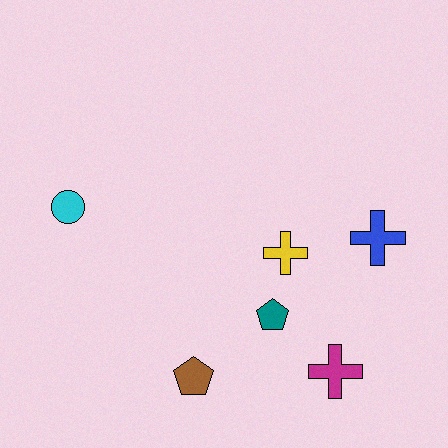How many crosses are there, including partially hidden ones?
There are 3 crosses.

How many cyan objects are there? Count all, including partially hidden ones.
There is 1 cyan object.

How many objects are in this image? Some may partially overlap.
There are 6 objects.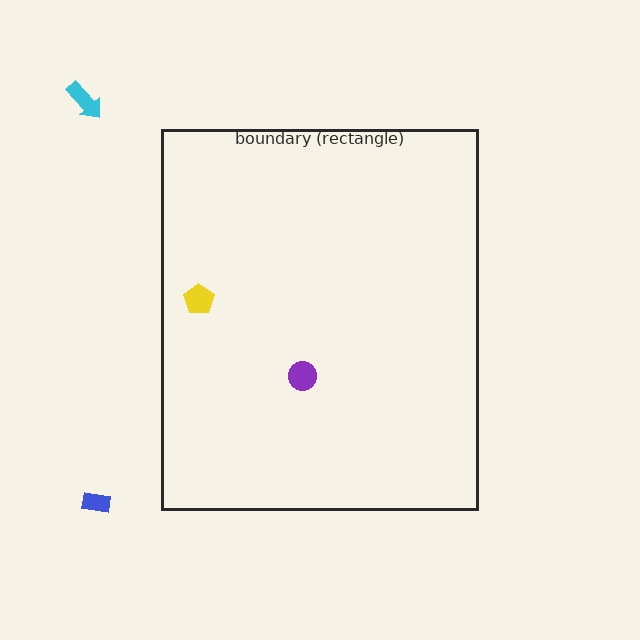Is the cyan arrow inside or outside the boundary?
Outside.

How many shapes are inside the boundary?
2 inside, 2 outside.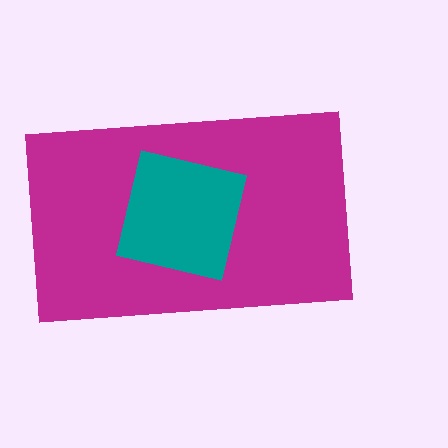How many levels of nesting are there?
2.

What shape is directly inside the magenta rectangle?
The teal square.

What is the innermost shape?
The teal square.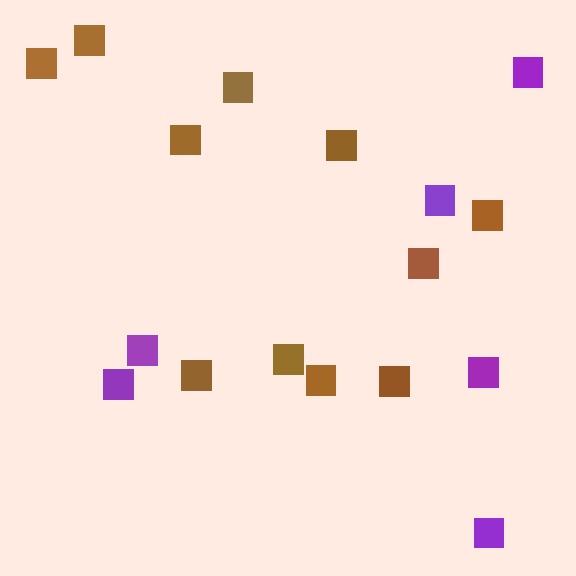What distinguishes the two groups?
There are 2 groups: one group of purple squares (6) and one group of brown squares (11).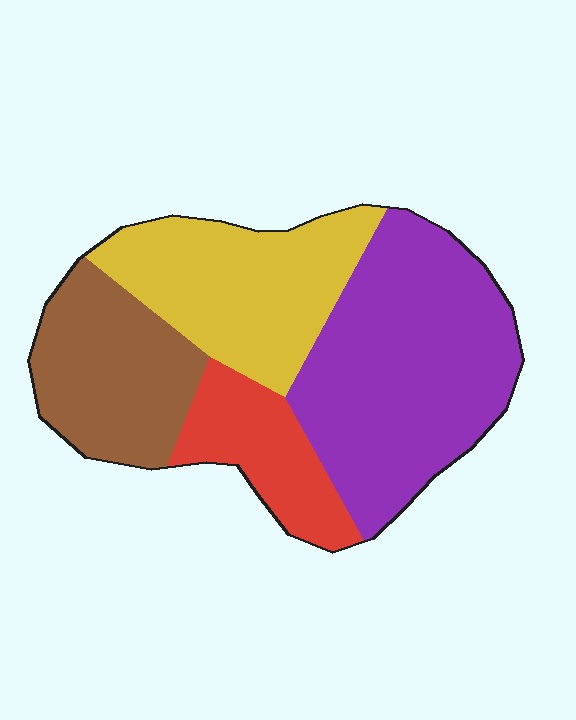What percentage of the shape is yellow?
Yellow covers 26% of the shape.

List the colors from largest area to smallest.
From largest to smallest: purple, yellow, brown, red.